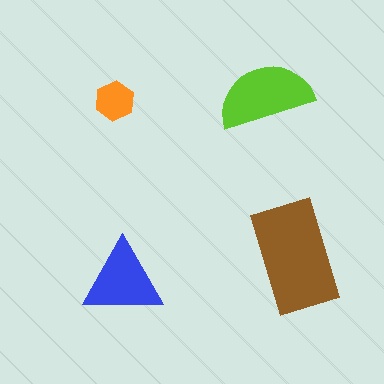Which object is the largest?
The brown rectangle.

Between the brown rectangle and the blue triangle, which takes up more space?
The brown rectangle.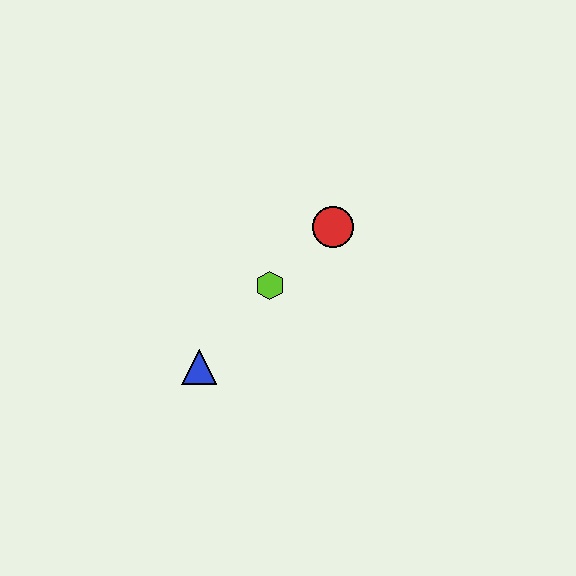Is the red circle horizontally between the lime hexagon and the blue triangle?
No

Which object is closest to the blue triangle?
The lime hexagon is closest to the blue triangle.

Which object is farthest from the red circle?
The blue triangle is farthest from the red circle.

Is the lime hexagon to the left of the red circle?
Yes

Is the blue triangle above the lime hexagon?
No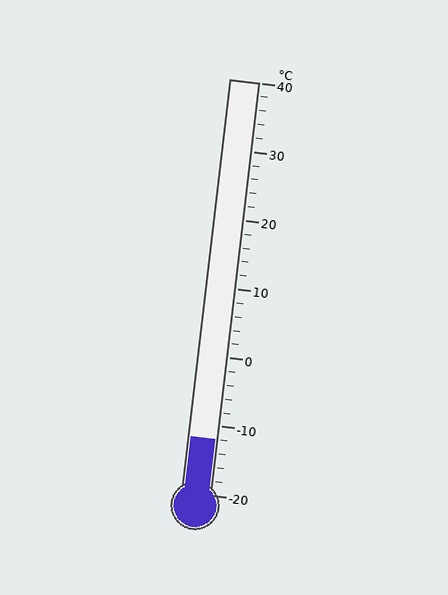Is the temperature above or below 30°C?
The temperature is below 30°C.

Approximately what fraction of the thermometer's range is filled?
The thermometer is filled to approximately 15% of its range.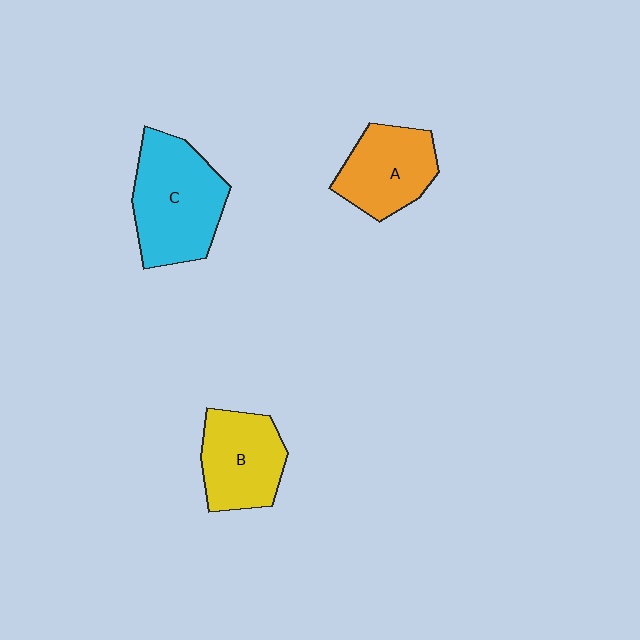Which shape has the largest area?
Shape C (cyan).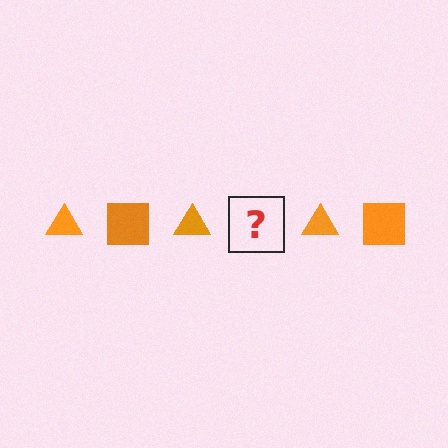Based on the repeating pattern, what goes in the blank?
The blank should be an orange square.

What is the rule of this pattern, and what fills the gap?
The rule is that the pattern cycles through triangle, square shapes in orange. The gap should be filled with an orange square.